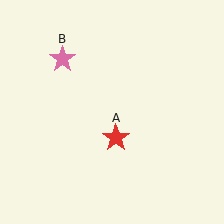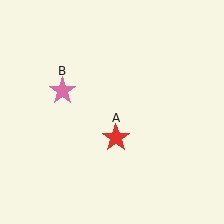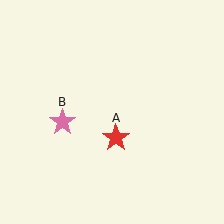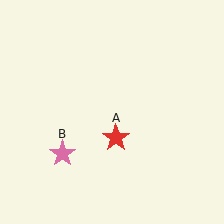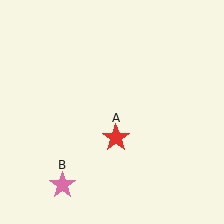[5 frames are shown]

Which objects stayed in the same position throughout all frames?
Red star (object A) remained stationary.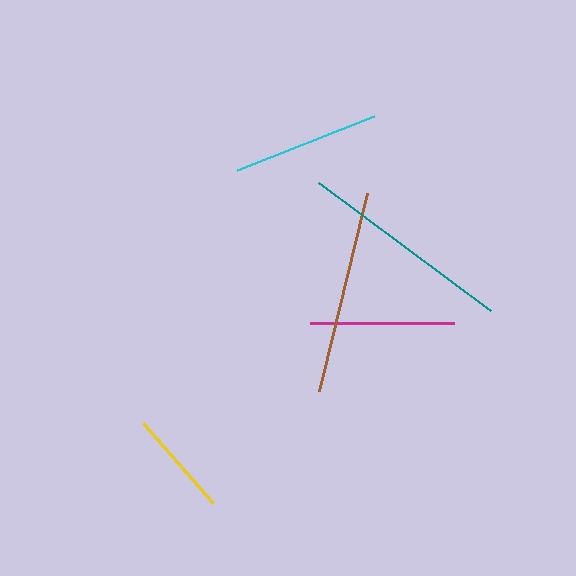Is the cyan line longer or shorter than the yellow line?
The cyan line is longer than the yellow line.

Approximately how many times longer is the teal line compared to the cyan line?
The teal line is approximately 1.5 times the length of the cyan line.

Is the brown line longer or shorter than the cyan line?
The brown line is longer than the cyan line.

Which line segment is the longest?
The teal line is the longest at approximately 214 pixels.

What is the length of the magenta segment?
The magenta segment is approximately 144 pixels long.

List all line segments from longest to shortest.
From longest to shortest: teal, brown, cyan, magenta, yellow.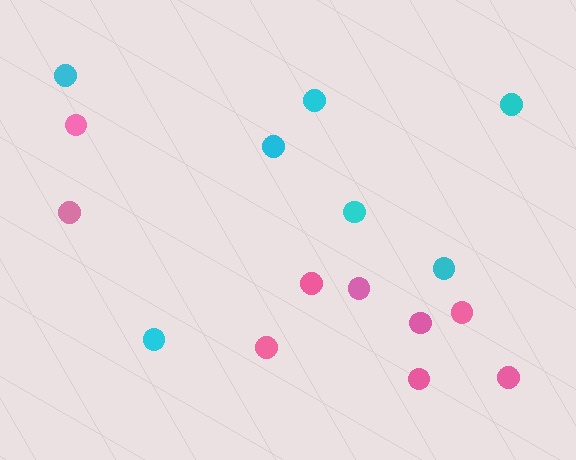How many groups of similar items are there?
There are 2 groups: one group of cyan circles (7) and one group of pink circles (9).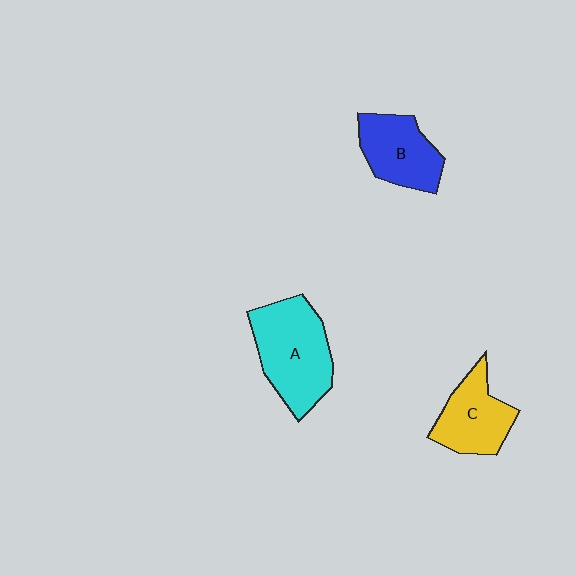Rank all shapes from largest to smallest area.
From largest to smallest: A (cyan), B (blue), C (yellow).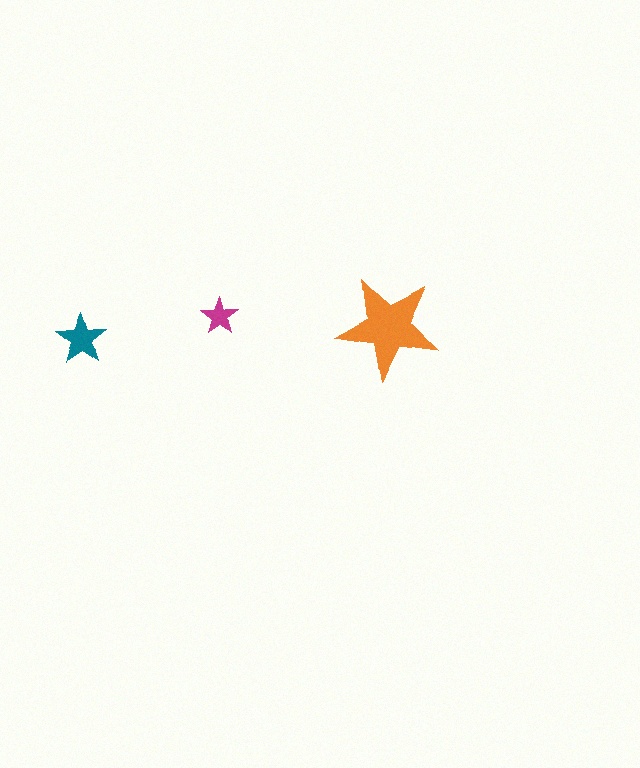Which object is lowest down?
The teal star is bottommost.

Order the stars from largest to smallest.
the orange one, the teal one, the magenta one.